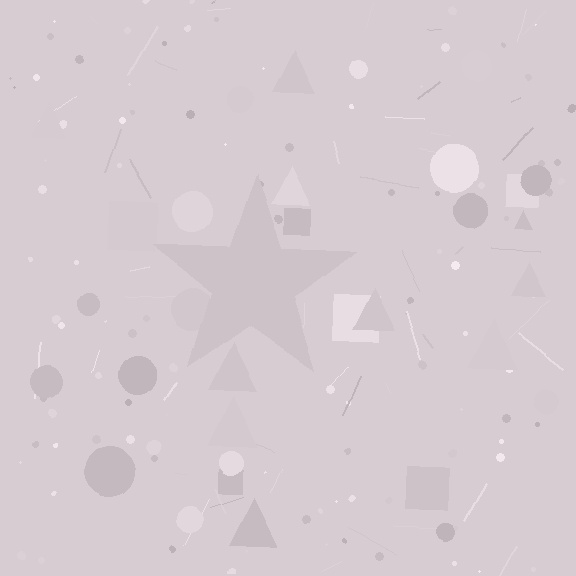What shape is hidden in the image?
A star is hidden in the image.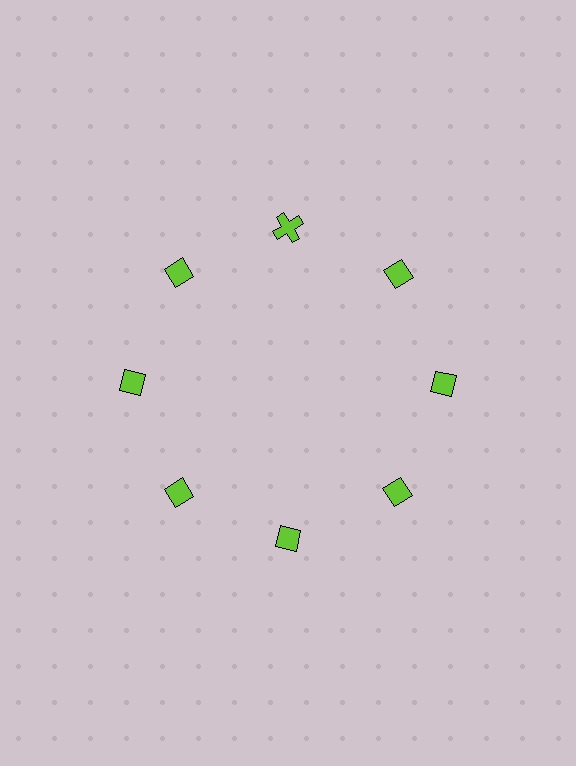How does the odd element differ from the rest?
It has a different shape: cross instead of diamond.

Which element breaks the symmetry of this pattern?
The lime cross at roughly the 12 o'clock position breaks the symmetry. All other shapes are lime diamonds.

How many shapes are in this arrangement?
There are 8 shapes arranged in a ring pattern.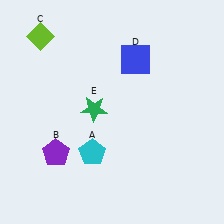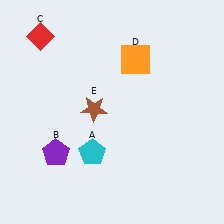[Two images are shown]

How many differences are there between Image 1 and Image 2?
There are 3 differences between the two images.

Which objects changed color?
C changed from lime to red. D changed from blue to orange. E changed from green to brown.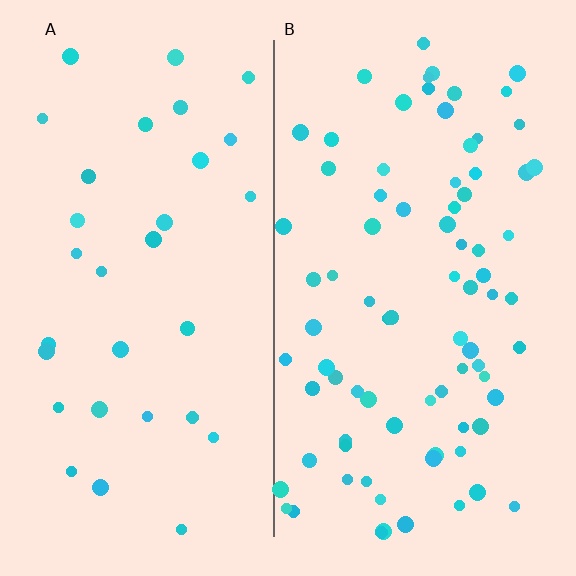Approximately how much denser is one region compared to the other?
Approximately 2.6× — region B over region A.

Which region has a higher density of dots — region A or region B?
B (the right).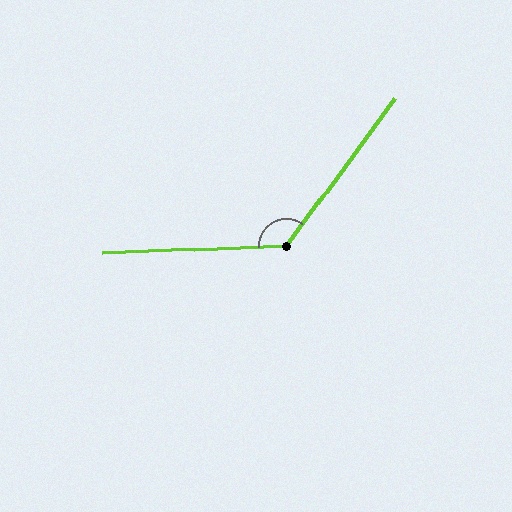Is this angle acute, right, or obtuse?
It is obtuse.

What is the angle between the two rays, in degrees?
Approximately 128 degrees.